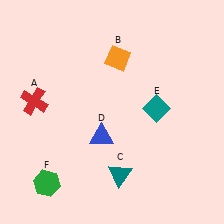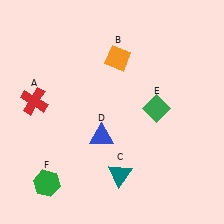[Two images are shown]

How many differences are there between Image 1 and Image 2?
There is 1 difference between the two images.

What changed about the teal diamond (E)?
In Image 1, E is teal. In Image 2, it changed to green.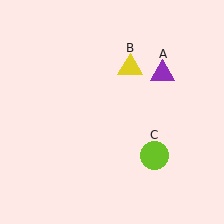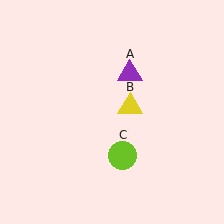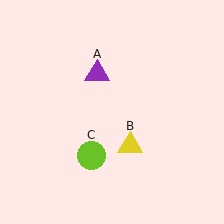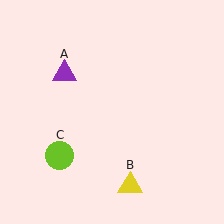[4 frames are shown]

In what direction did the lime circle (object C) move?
The lime circle (object C) moved left.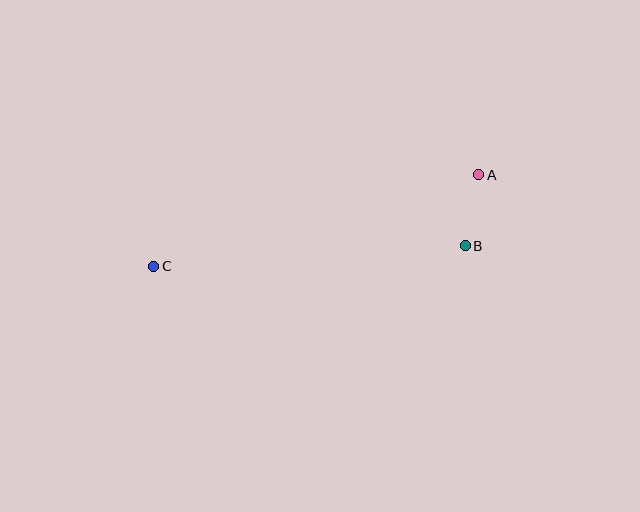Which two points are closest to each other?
Points A and B are closest to each other.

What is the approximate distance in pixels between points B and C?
The distance between B and C is approximately 312 pixels.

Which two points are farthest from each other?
Points A and C are farthest from each other.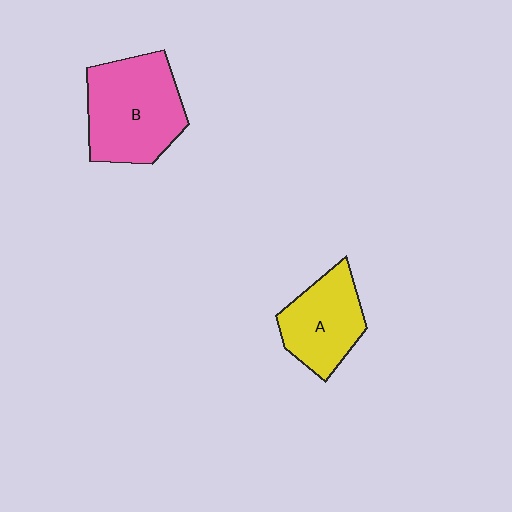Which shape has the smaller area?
Shape A (yellow).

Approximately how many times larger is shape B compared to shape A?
Approximately 1.4 times.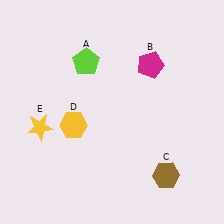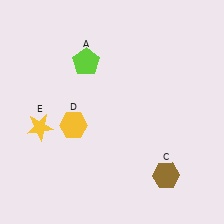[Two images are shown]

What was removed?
The magenta pentagon (B) was removed in Image 2.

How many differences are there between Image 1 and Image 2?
There is 1 difference between the two images.